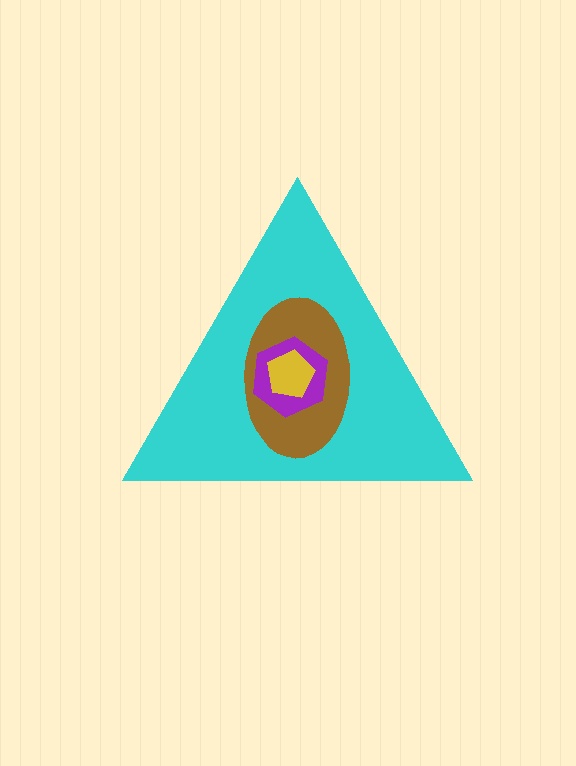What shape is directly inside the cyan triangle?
The brown ellipse.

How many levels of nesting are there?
4.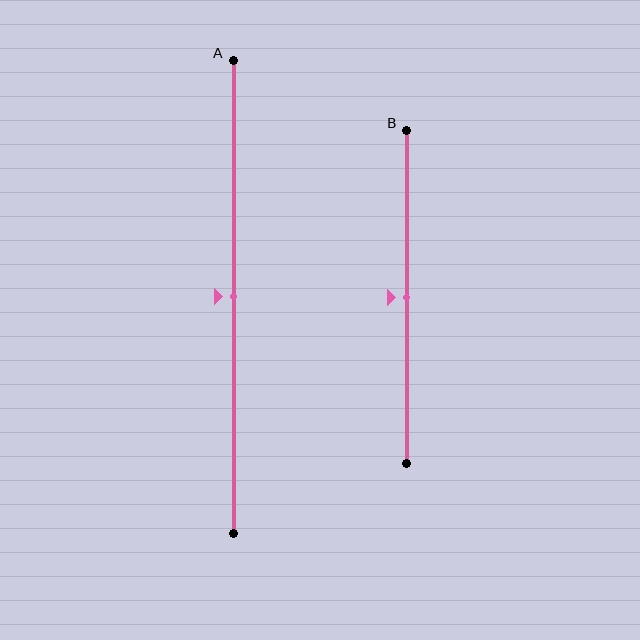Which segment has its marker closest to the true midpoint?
Segment A has its marker closest to the true midpoint.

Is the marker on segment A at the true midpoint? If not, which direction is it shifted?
Yes, the marker on segment A is at the true midpoint.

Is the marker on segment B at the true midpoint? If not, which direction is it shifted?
Yes, the marker on segment B is at the true midpoint.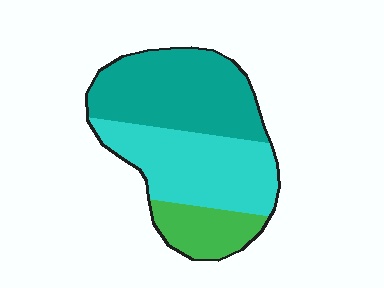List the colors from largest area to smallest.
From largest to smallest: teal, cyan, green.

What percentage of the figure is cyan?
Cyan takes up about two fifths (2/5) of the figure.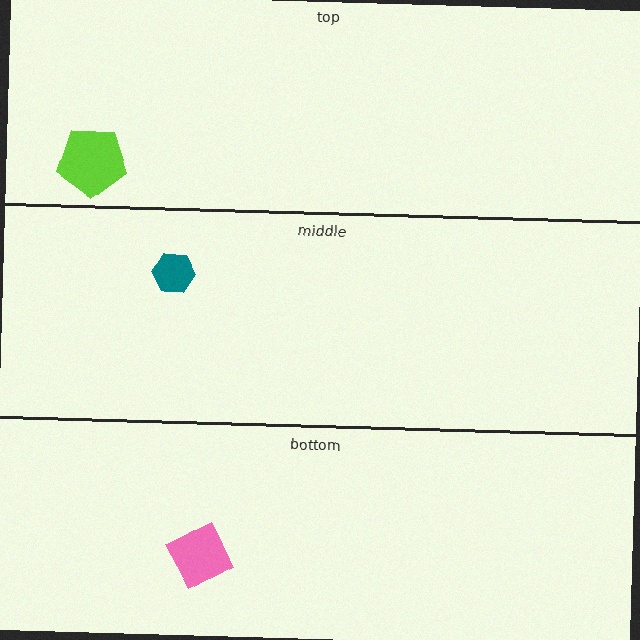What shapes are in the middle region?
The teal hexagon.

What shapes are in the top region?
The lime pentagon.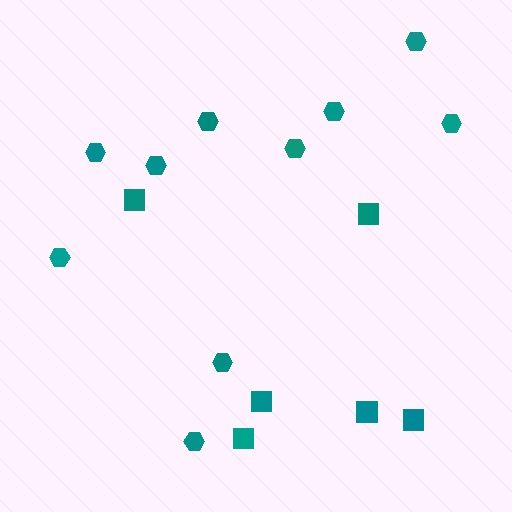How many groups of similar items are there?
There are 2 groups: one group of squares (6) and one group of hexagons (10).